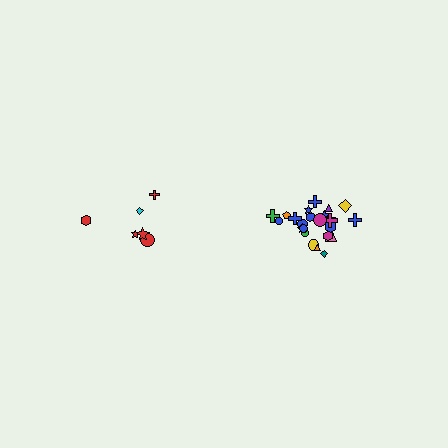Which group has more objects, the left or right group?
The right group.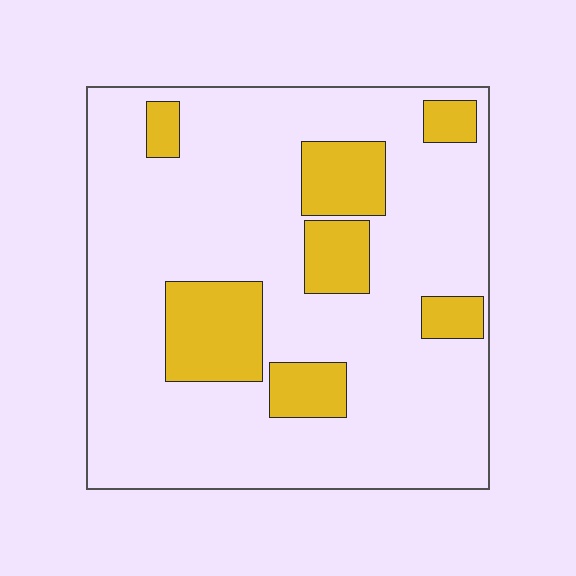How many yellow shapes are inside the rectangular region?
7.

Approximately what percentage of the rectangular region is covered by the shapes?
Approximately 20%.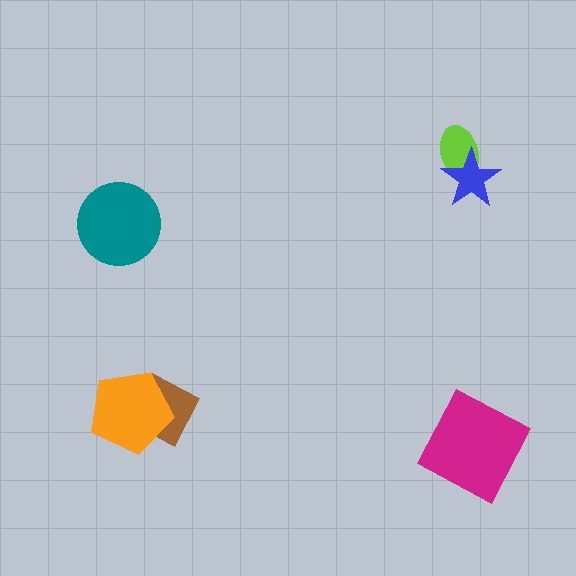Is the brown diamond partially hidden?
Yes, it is partially covered by another shape.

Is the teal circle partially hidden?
No, no other shape covers it.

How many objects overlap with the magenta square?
0 objects overlap with the magenta square.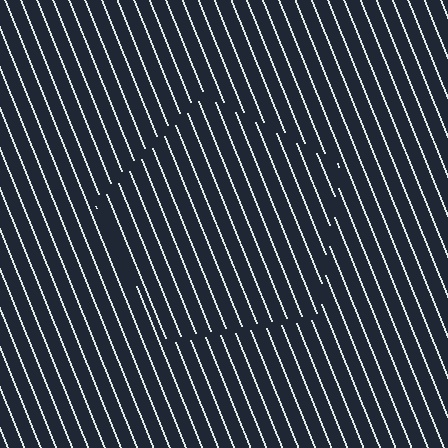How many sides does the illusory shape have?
5 sides — the line-ends trace a pentagon.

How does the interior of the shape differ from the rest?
The interior of the shape contains the same grating, shifted by half a period — the contour is defined by the phase discontinuity where line-ends from the inner and outer gratings abut.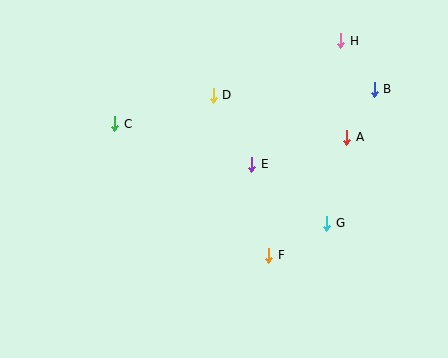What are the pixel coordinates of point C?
Point C is at (115, 124).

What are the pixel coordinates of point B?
Point B is at (374, 89).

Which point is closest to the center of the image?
Point E at (252, 164) is closest to the center.